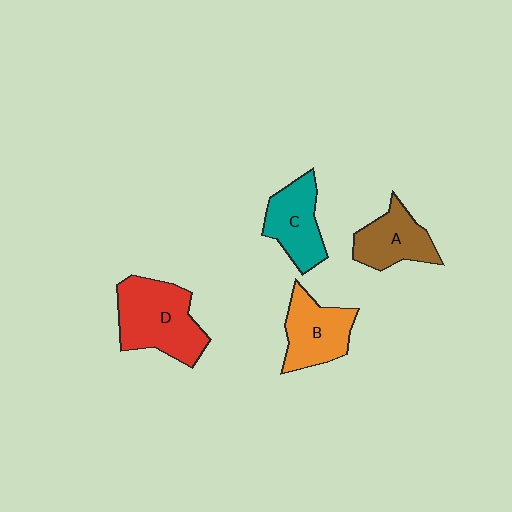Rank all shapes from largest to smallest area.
From largest to smallest: D (red), B (orange), C (teal), A (brown).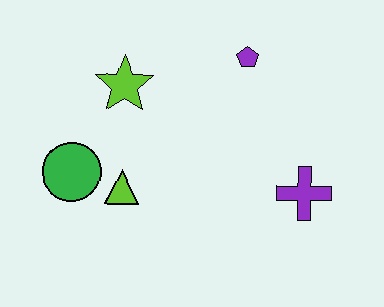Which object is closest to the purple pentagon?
The lime star is closest to the purple pentagon.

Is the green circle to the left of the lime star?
Yes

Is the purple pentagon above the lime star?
Yes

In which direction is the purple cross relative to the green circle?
The purple cross is to the right of the green circle.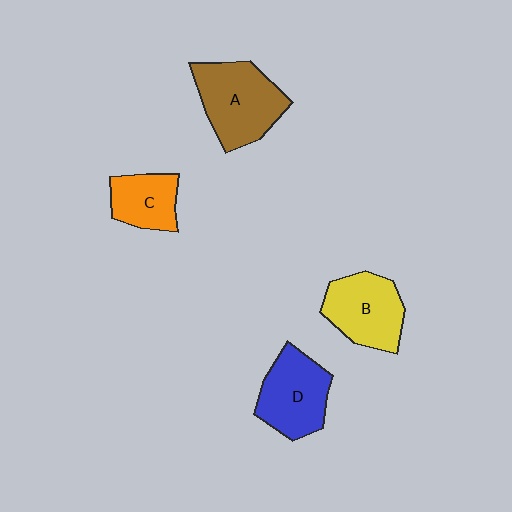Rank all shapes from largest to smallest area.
From largest to smallest: A (brown), D (blue), B (yellow), C (orange).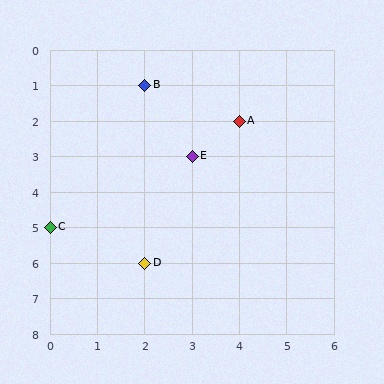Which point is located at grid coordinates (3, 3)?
Point E is at (3, 3).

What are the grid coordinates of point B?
Point B is at grid coordinates (2, 1).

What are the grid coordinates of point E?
Point E is at grid coordinates (3, 3).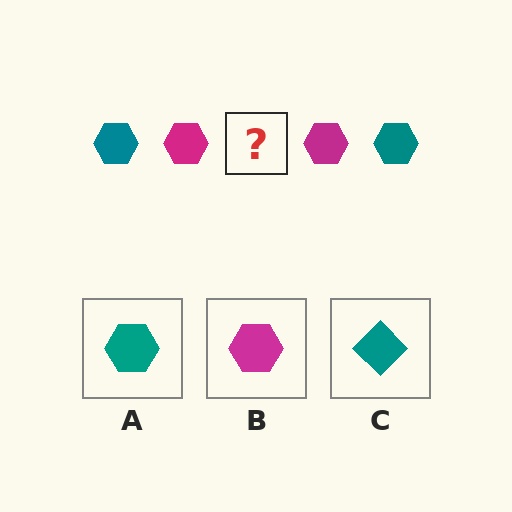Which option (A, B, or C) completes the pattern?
A.